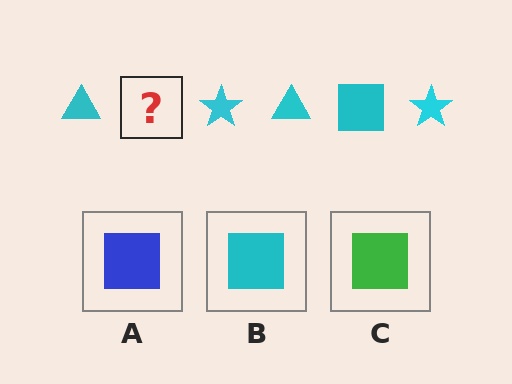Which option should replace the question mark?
Option B.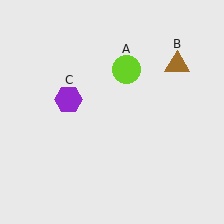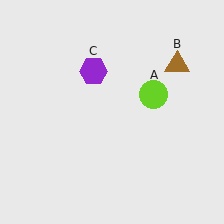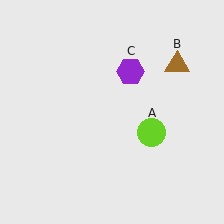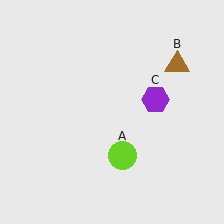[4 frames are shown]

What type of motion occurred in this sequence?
The lime circle (object A), purple hexagon (object C) rotated clockwise around the center of the scene.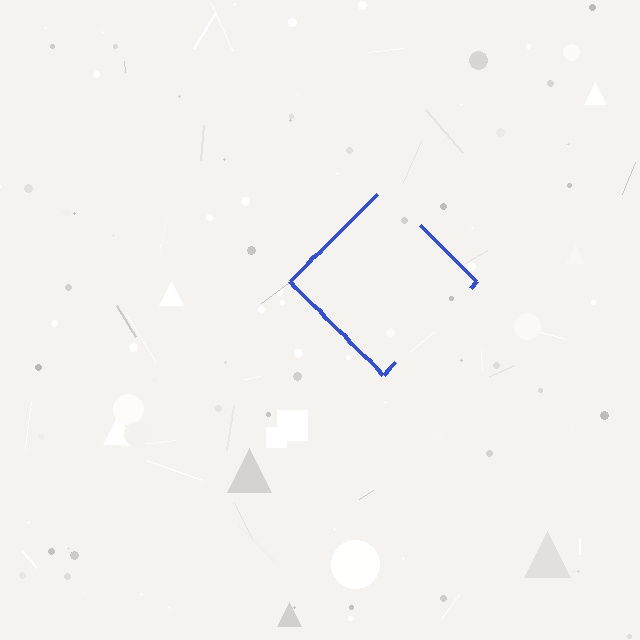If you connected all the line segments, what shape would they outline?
They would outline a diamond.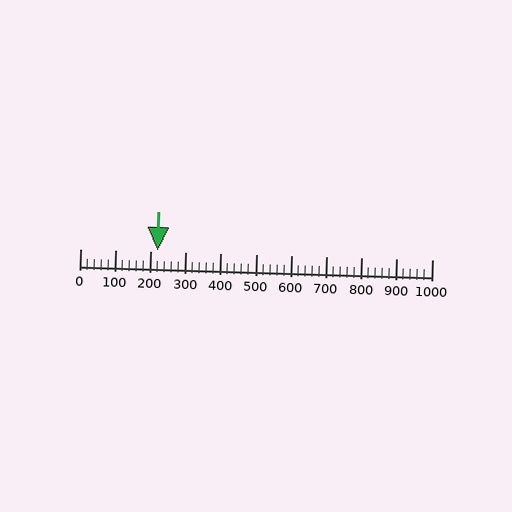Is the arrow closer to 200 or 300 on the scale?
The arrow is closer to 200.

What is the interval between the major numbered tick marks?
The major tick marks are spaced 100 units apart.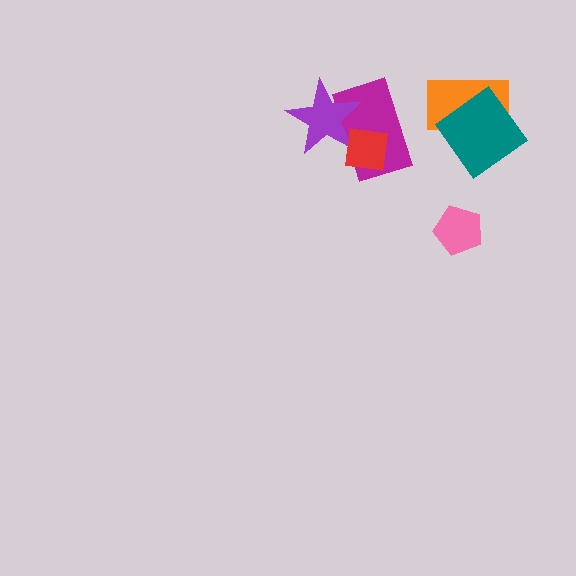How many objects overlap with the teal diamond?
1 object overlaps with the teal diamond.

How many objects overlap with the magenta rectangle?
2 objects overlap with the magenta rectangle.